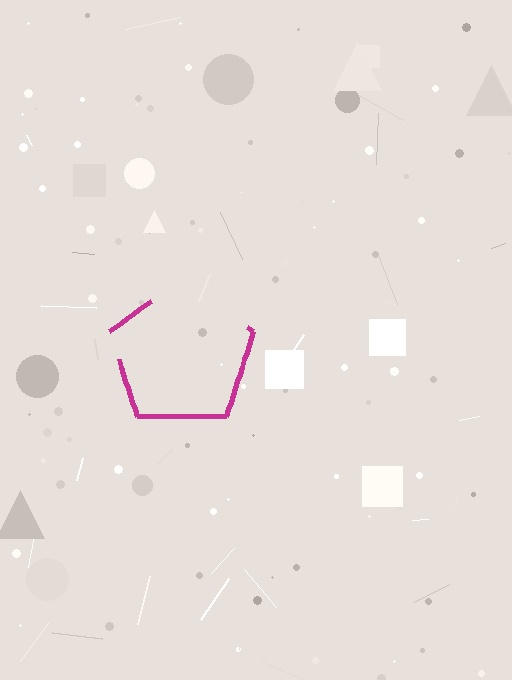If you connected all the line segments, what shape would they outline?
They would outline a pentagon.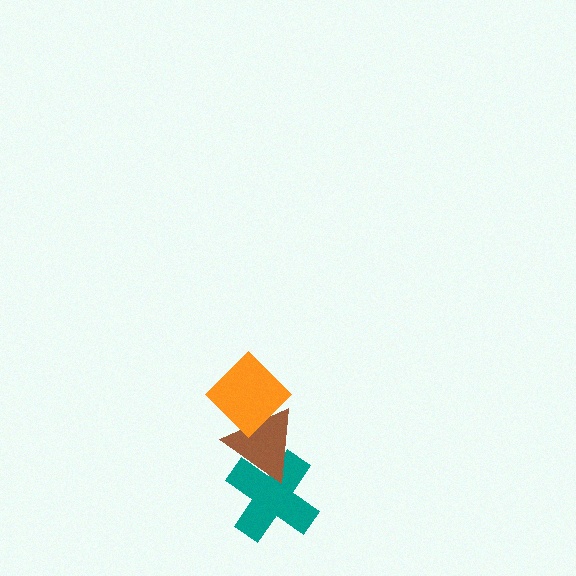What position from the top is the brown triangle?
The brown triangle is 2nd from the top.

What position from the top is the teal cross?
The teal cross is 3rd from the top.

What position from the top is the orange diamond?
The orange diamond is 1st from the top.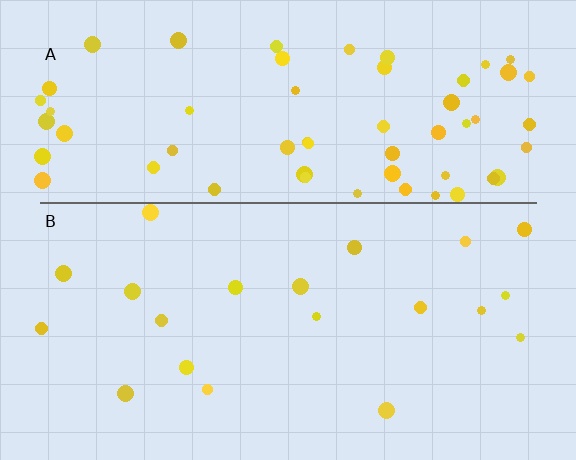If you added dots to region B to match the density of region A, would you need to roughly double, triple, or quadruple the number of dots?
Approximately triple.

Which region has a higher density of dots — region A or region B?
A (the top).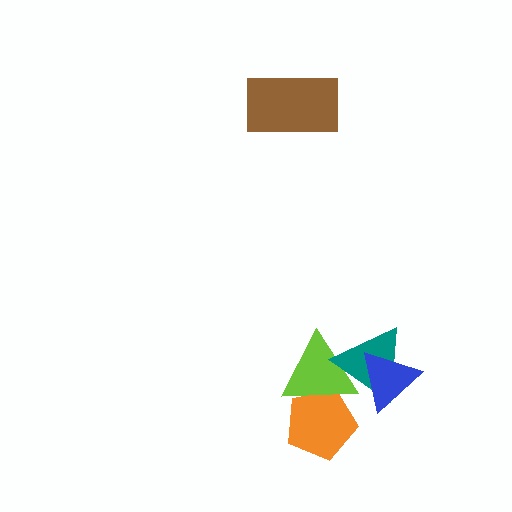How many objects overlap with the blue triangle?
2 objects overlap with the blue triangle.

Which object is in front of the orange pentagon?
The lime triangle is in front of the orange pentagon.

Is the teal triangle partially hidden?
Yes, it is partially covered by another shape.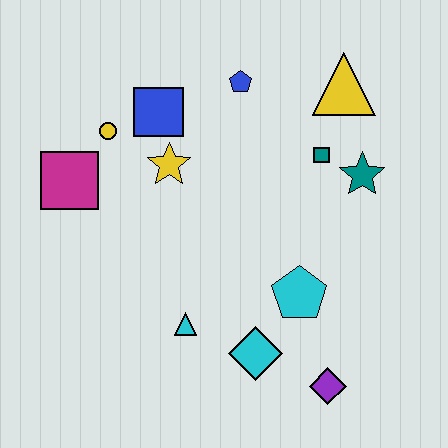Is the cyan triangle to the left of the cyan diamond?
Yes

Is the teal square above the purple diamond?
Yes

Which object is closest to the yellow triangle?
The teal square is closest to the yellow triangle.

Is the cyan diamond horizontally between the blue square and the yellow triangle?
Yes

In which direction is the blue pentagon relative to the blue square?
The blue pentagon is to the right of the blue square.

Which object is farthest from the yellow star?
The purple diamond is farthest from the yellow star.